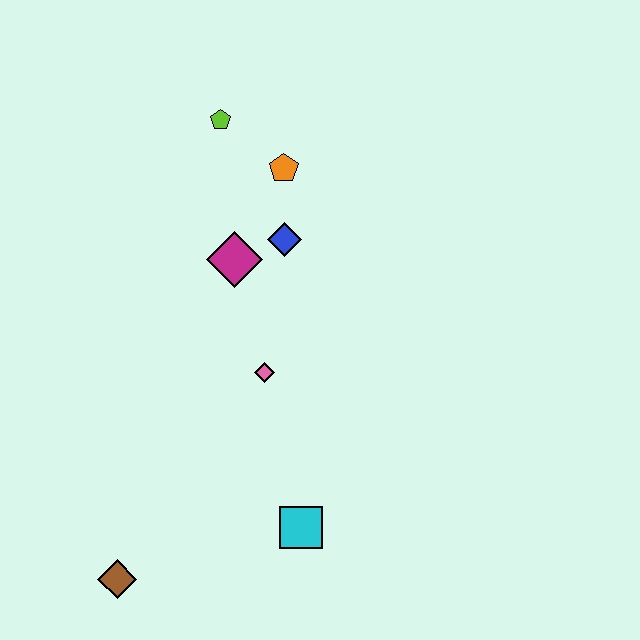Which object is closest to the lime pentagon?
The orange pentagon is closest to the lime pentagon.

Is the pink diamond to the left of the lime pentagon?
No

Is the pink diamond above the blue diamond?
No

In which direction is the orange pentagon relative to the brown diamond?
The orange pentagon is above the brown diamond.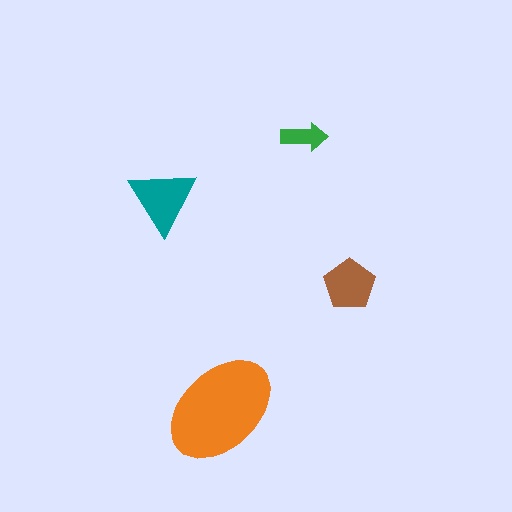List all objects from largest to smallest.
The orange ellipse, the teal triangle, the brown pentagon, the green arrow.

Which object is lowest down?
The orange ellipse is bottommost.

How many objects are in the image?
There are 4 objects in the image.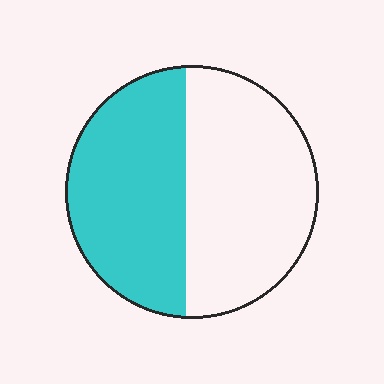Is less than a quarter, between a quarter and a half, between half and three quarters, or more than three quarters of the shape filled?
Between a quarter and a half.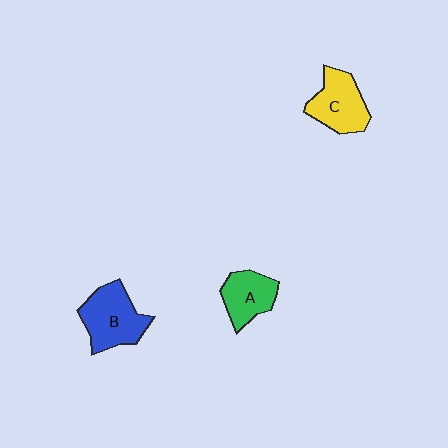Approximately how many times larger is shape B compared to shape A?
Approximately 1.4 times.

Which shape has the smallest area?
Shape A (green).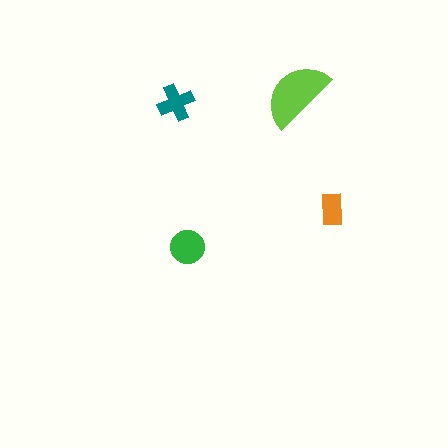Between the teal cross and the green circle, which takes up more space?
The green circle.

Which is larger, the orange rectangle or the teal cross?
The teal cross.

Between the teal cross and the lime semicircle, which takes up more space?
The lime semicircle.